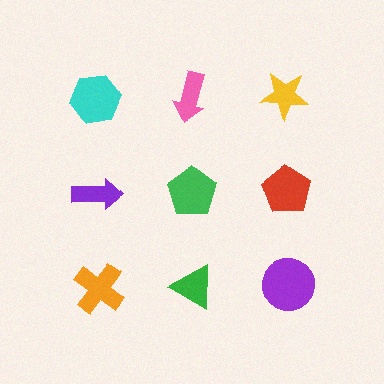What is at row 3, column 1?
An orange cross.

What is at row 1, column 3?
A yellow star.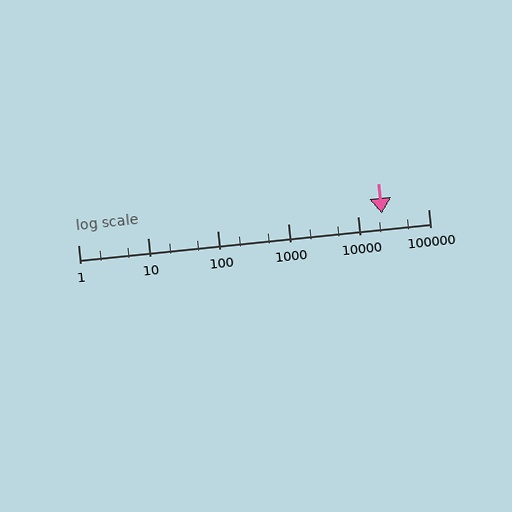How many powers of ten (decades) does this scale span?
The scale spans 5 decades, from 1 to 100000.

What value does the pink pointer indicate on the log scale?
The pointer indicates approximately 22000.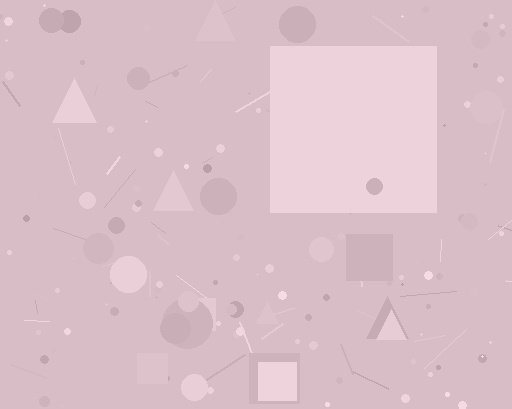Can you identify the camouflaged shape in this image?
The camouflaged shape is a square.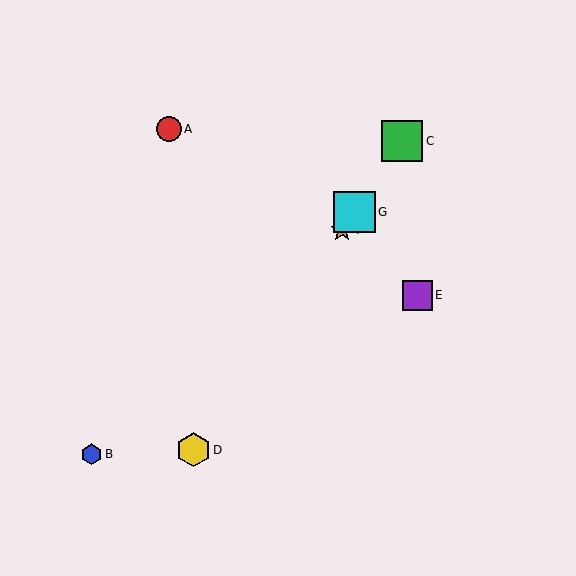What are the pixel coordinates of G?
Object G is at (355, 212).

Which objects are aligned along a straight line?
Objects C, D, F, G are aligned along a straight line.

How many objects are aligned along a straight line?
4 objects (C, D, F, G) are aligned along a straight line.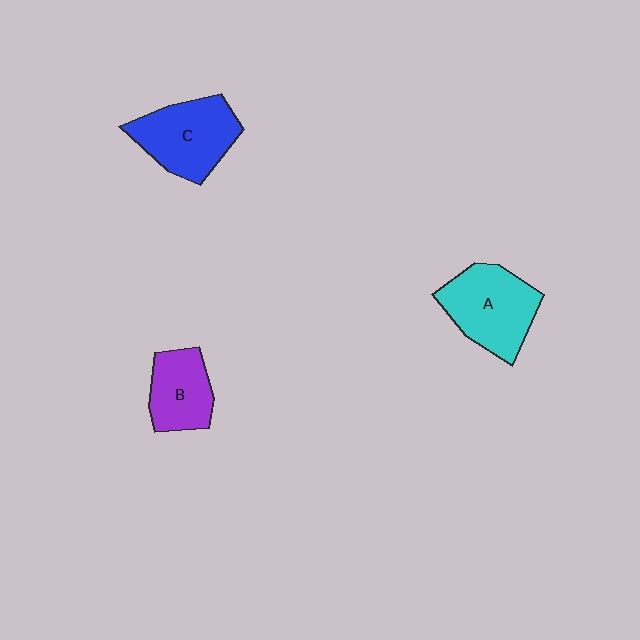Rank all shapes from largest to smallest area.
From largest to smallest: A (cyan), C (blue), B (purple).